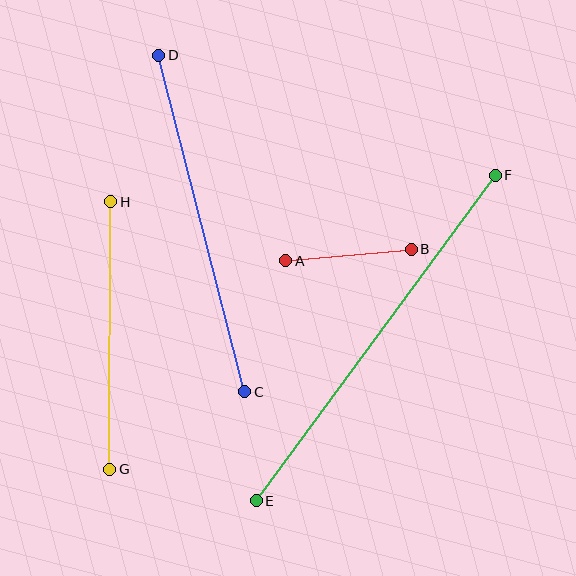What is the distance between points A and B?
The distance is approximately 126 pixels.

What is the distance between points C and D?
The distance is approximately 347 pixels.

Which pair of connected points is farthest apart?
Points E and F are farthest apart.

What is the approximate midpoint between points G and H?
The midpoint is at approximately (110, 335) pixels.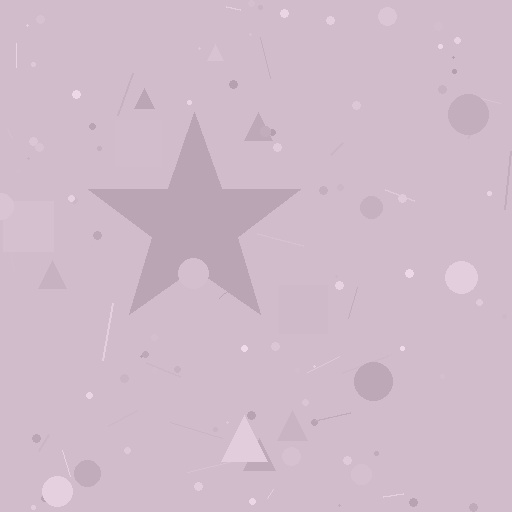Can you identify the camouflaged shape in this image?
The camouflaged shape is a star.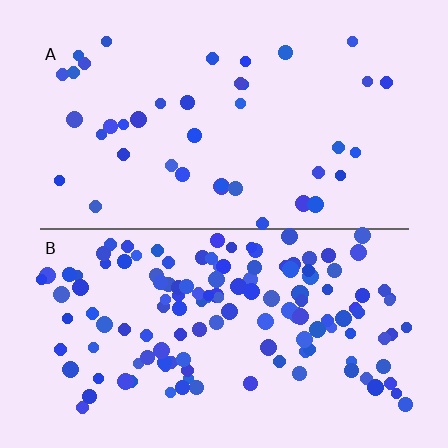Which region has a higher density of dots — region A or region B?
B (the bottom).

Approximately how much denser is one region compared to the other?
Approximately 3.4× — region B over region A.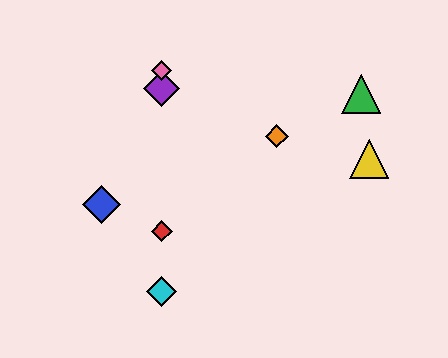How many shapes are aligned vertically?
4 shapes (the red diamond, the purple diamond, the cyan diamond, the pink diamond) are aligned vertically.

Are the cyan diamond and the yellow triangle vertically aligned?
No, the cyan diamond is at x≈162 and the yellow triangle is at x≈369.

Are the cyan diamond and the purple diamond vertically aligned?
Yes, both are at x≈162.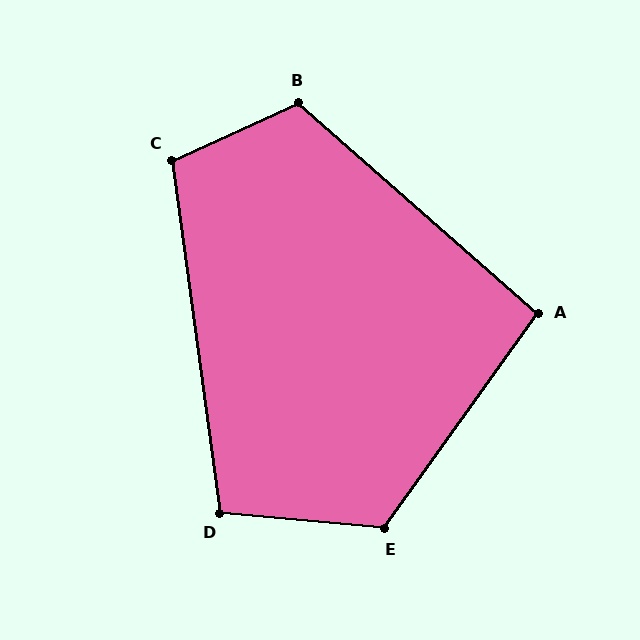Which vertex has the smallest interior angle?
A, at approximately 96 degrees.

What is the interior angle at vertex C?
Approximately 107 degrees (obtuse).